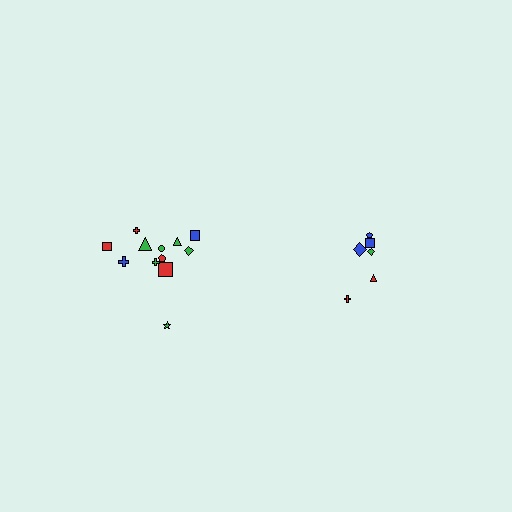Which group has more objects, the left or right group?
The left group.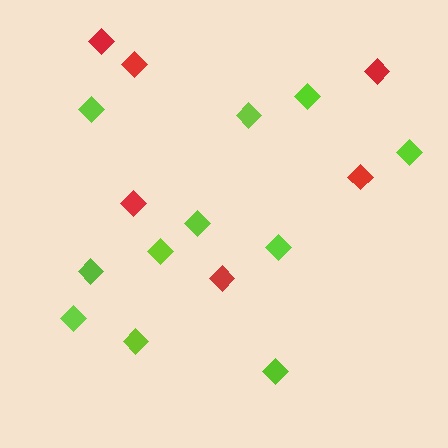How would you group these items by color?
There are 2 groups: one group of red diamonds (6) and one group of lime diamonds (11).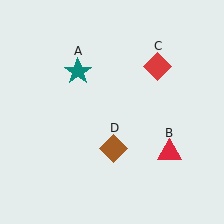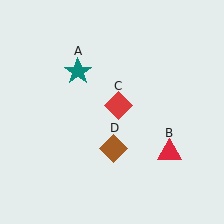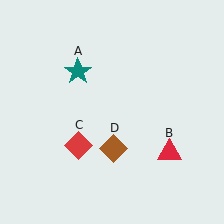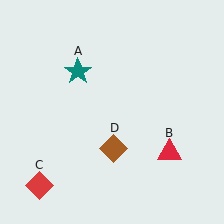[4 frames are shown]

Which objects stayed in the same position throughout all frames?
Teal star (object A) and red triangle (object B) and brown diamond (object D) remained stationary.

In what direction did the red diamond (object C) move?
The red diamond (object C) moved down and to the left.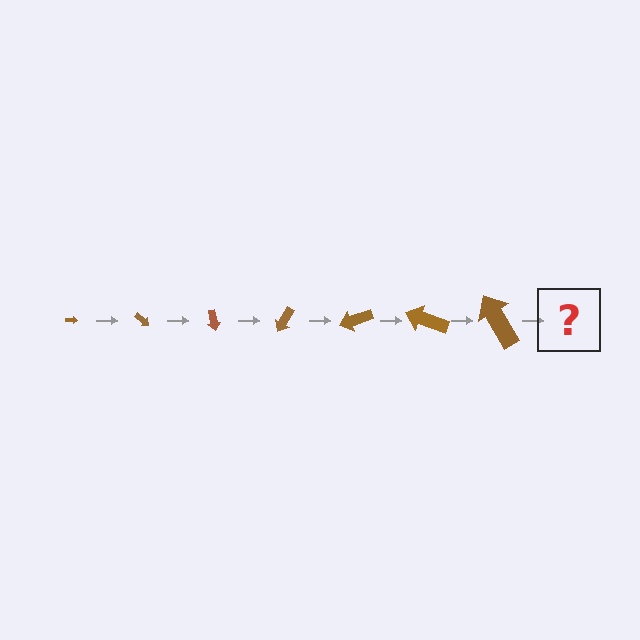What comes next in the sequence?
The next element should be an arrow, larger than the previous one and rotated 280 degrees from the start.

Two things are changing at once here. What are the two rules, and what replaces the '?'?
The two rules are that the arrow grows larger each step and it rotates 40 degrees each step. The '?' should be an arrow, larger than the previous one and rotated 280 degrees from the start.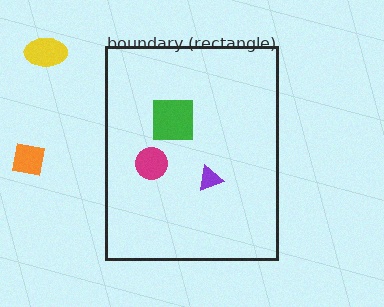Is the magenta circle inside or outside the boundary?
Inside.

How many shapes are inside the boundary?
3 inside, 2 outside.